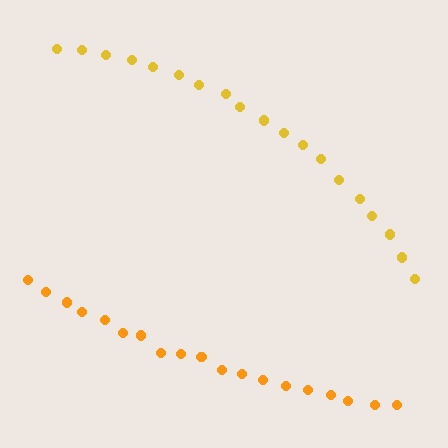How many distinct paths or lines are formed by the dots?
There are 2 distinct paths.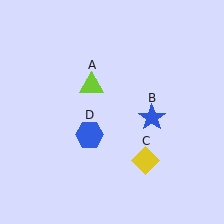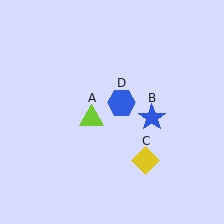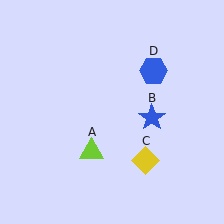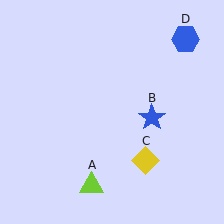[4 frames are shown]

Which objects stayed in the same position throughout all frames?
Blue star (object B) and yellow diamond (object C) remained stationary.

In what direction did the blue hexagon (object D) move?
The blue hexagon (object D) moved up and to the right.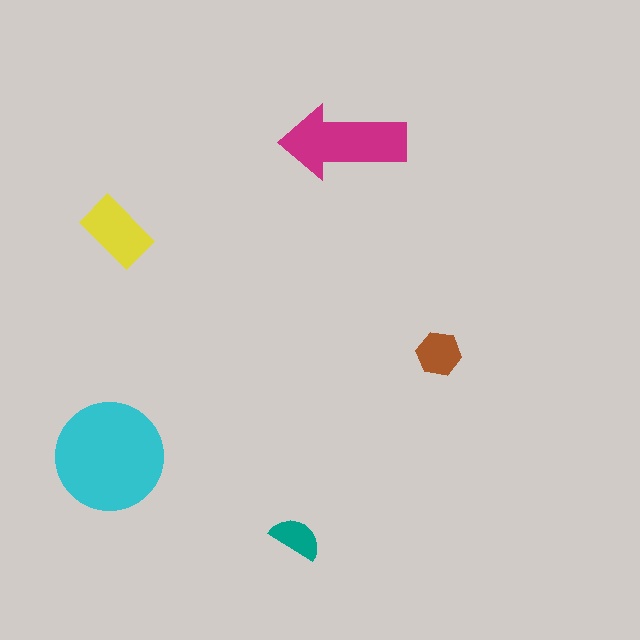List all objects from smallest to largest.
The teal semicircle, the brown hexagon, the yellow rectangle, the magenta arrow, the cyan circle.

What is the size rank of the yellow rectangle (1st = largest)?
3rd.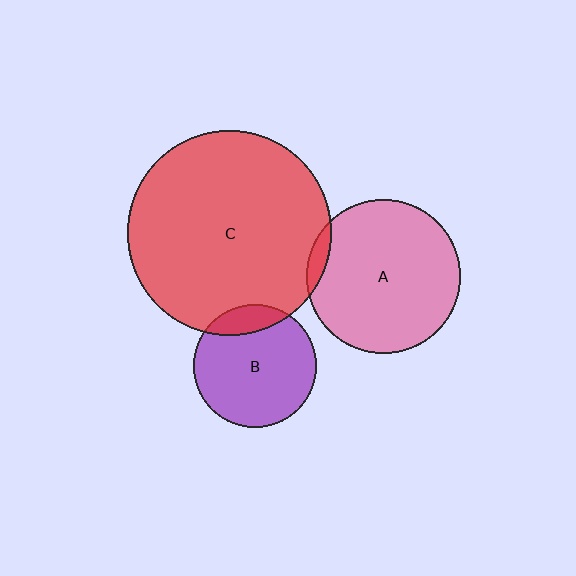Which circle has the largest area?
Circle C (red).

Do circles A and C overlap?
Yes.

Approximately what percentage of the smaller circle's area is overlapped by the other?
Approximately 5%.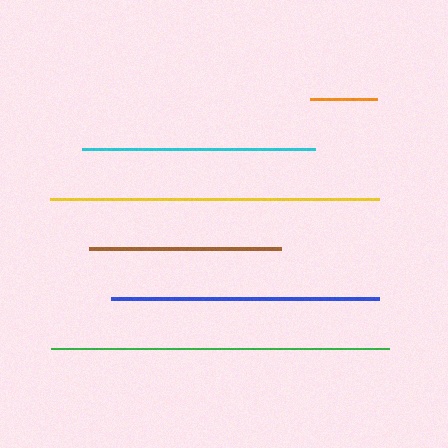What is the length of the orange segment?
The orange segment is approximately 67 pixels long.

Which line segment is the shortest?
The orange line is the shortest at approximately 67 pixels.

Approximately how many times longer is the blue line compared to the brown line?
The blue line is approximately 1.4 times the length of the brown line.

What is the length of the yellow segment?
The yellow segment is approximately 329 pixels long.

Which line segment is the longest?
The green line is the longest at approximately 338 pixels.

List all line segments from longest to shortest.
From longest to shortest: green, yellow, blue, cyan, brown, orange.